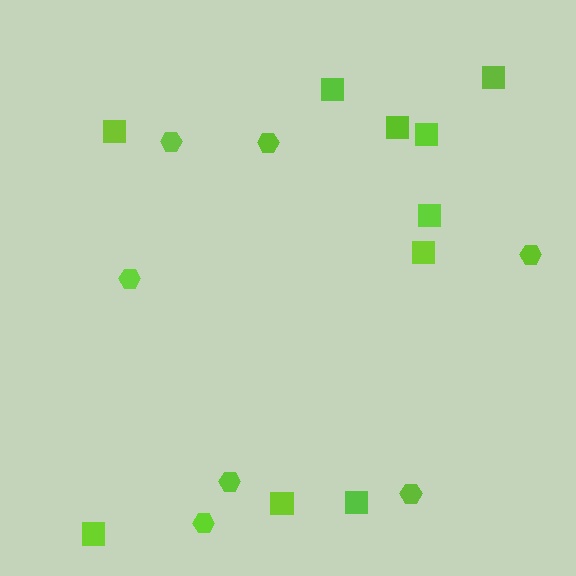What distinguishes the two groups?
There are 2 groups: one group of hexagons (7) and one group of squares (10).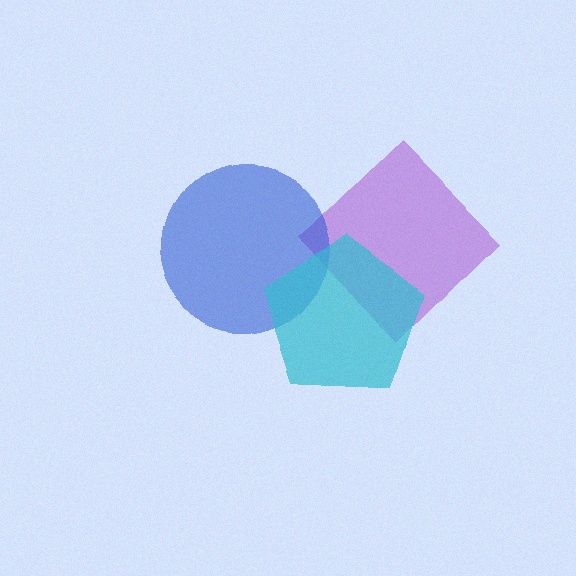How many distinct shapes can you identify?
There are 3 distinct shapes: a purple diamond, a blue circle, a cyan pentagon.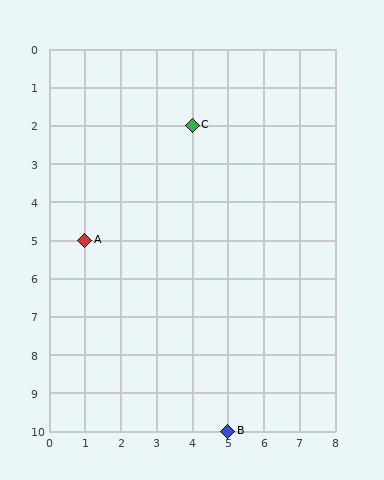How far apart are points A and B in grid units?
Points A and B are 4 columns and 5 rows apart (about 6.4 grid units diagonally).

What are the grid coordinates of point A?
Point A is at grid coordinates (1, 5).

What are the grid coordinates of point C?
Point C is at grid coordinates (4, 2).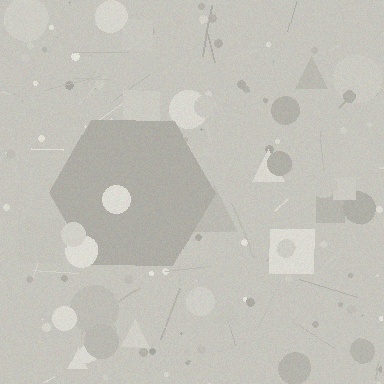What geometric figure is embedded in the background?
A hexagon is embedded in the background.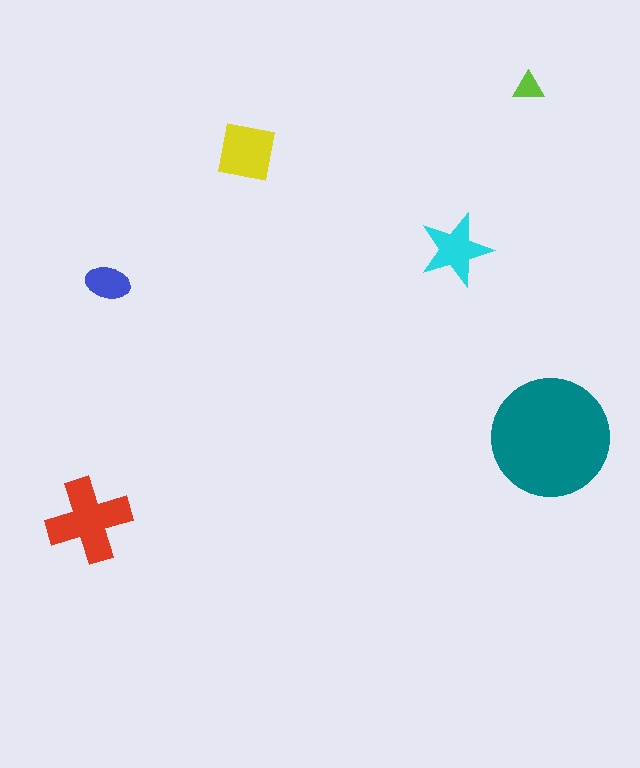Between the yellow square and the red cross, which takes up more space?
The red cross.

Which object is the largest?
The teal circle.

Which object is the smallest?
The lime triangle.